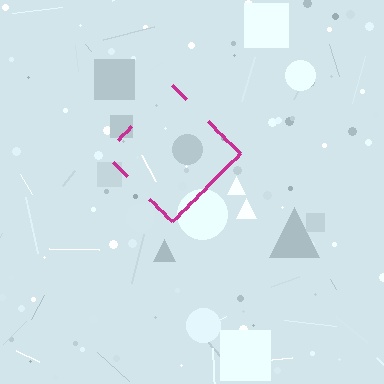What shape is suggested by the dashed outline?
The dashed outline suggests a diamond.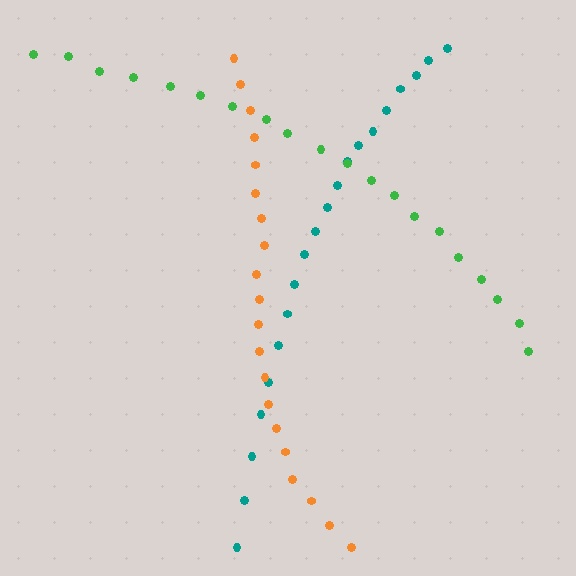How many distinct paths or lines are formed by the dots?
There are 3 distinct paths.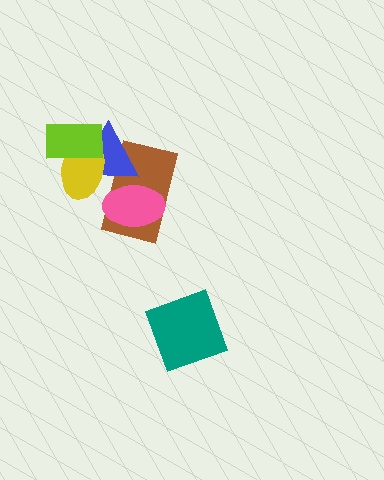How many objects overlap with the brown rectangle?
3 objects overlap with the brown rectangle.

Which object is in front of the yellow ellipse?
The lime rectangle is in front of the yellow ellipse.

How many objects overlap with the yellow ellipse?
3 objects overlap with the yellow ellipse.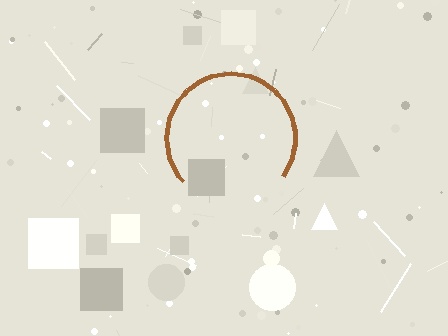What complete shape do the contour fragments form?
The contour fragments form a circle.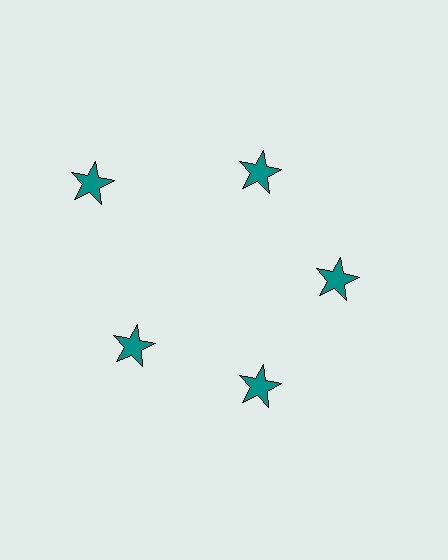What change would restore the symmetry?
The symmetry would be restored by moving it inward, back onto the ring so that all 5 stars sit at equal angles and equal distance from the center.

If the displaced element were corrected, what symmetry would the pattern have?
It would have 5-fold rotational symmetry — the pattern would map onto itself every 72 degrees.